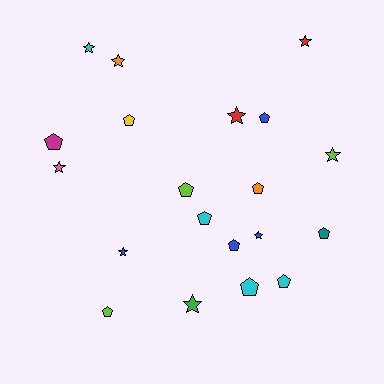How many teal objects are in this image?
There is 1 teal object.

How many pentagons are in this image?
There are 11 pentagons.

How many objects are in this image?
There are 20 objects.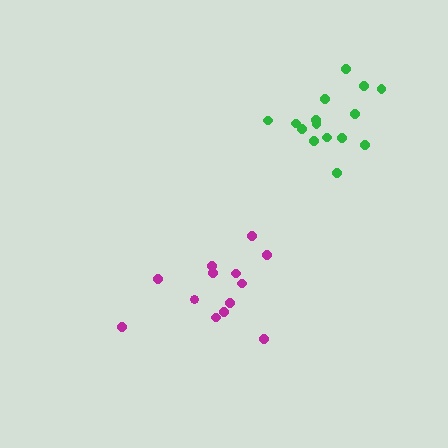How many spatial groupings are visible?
There are 2 spatial groupings.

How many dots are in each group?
Group 1: 13 dots, Group 2: 15 dots (28 total).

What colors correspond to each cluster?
The clusters are colored: magenta, green.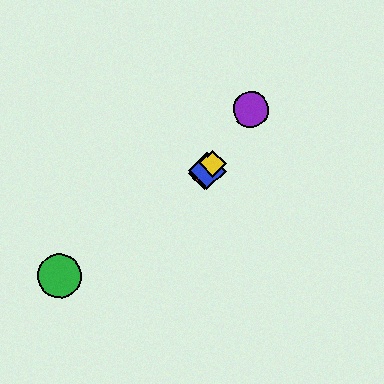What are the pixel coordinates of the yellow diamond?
The yellow diamond is at (212, 164).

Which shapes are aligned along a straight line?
The red diamond, the blue diamond, the yellow diamond, the purple circle are aligned along a straight line.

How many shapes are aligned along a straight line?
4 shapes (the red diamond, the blue diamond, the yellow diamond, the purple circle) are aligned along a straight line.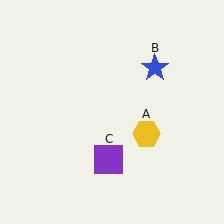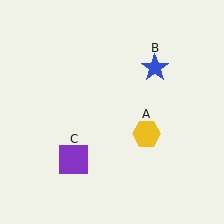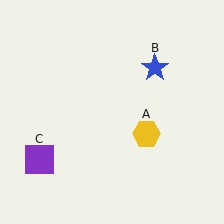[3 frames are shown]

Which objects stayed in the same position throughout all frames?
Yellow hexagon (object A) and blue star (object B) remained stationary.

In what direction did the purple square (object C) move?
The purple square (object C) moved left.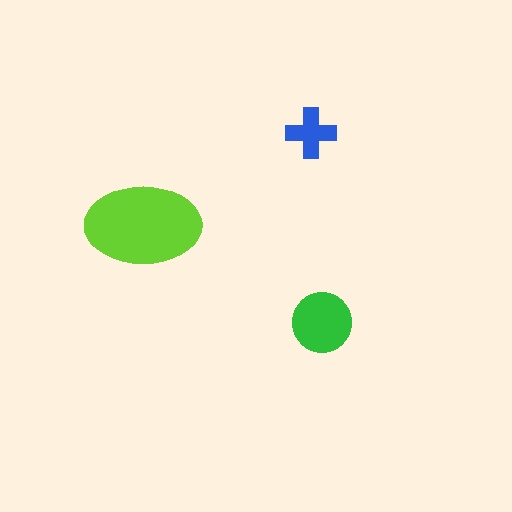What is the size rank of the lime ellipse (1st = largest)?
1st.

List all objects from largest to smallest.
The lime ellipse, the green circle, the blue cross.